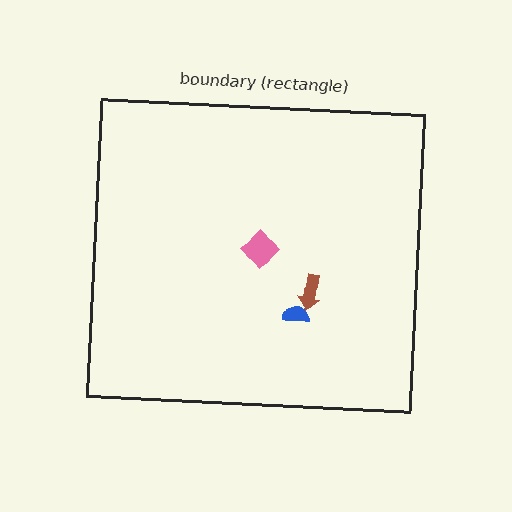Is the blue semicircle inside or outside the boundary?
Inside.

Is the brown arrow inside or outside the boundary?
Inside.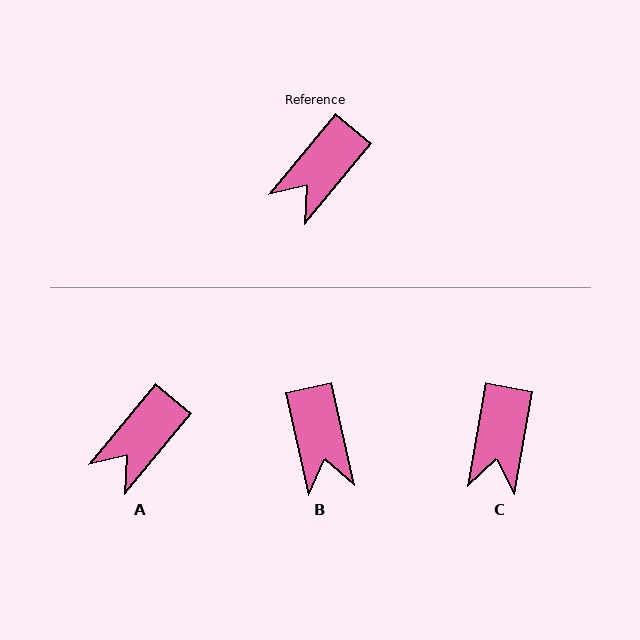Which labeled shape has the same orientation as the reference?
A.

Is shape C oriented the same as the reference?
No, it is off by about 30 degrees.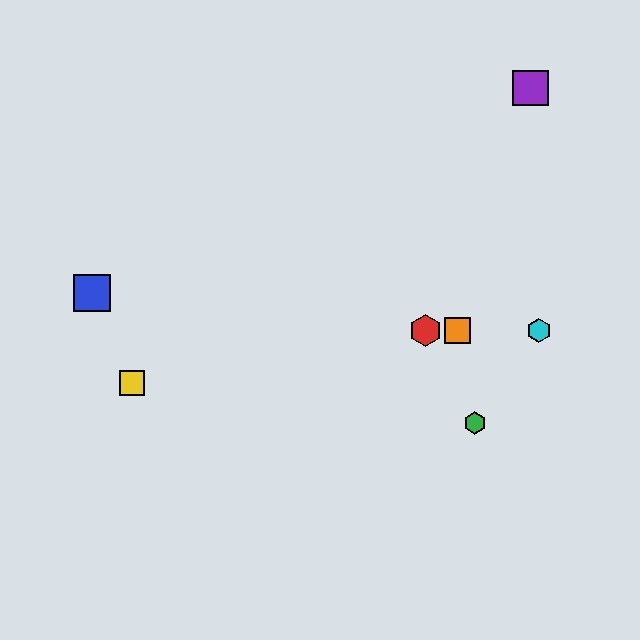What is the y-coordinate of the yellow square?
The yellow square is at y≈383.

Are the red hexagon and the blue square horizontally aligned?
No, the red hexagon is at y≈331 and the blue square is at y≈293.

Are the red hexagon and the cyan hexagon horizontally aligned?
Yes, both are at y≈331.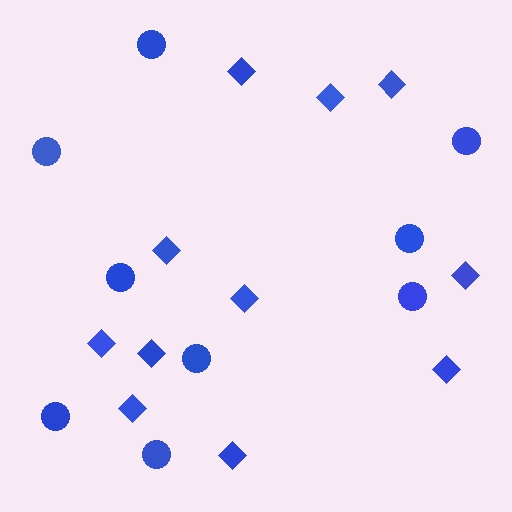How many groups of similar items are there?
There are 2 groups: one group of circles (9) and one group of diamonds (11).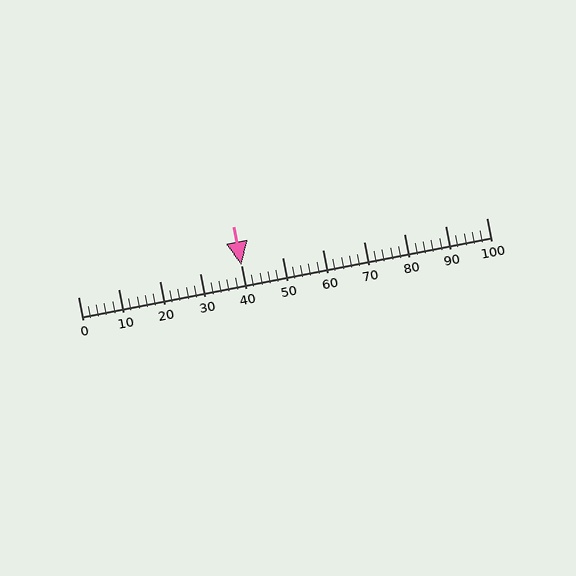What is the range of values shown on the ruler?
The ruler shows values from 0 to 100.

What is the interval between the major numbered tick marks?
The major tick marks are spaced 10 units apart.